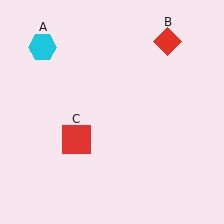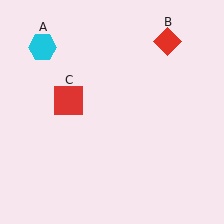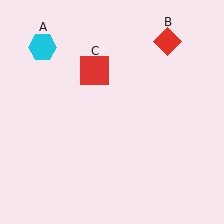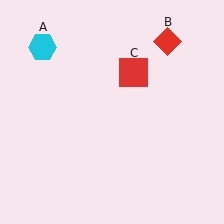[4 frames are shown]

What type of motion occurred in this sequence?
The red square (object C) rotated clockwise around the center of the scene.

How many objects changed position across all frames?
1 object changed position: red square (object C).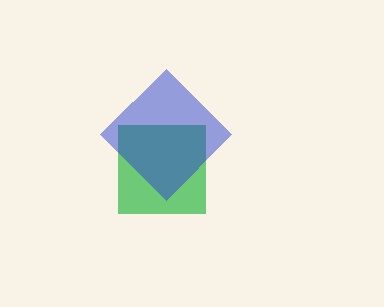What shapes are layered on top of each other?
The layered shapes are: a green square, a blue diamond.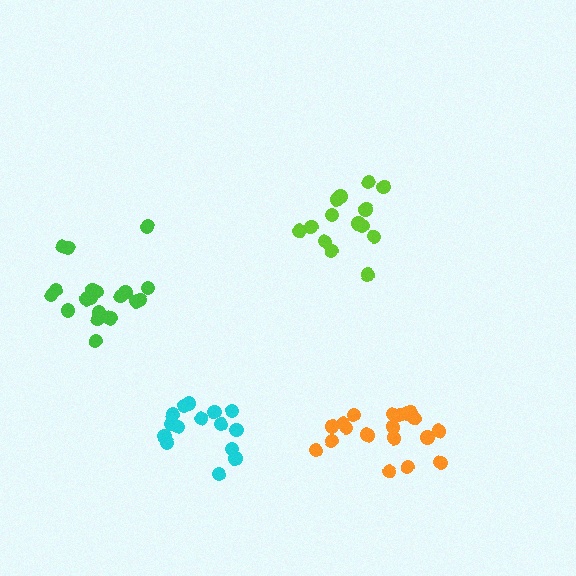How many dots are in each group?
Group 1: 15 dots, Group 2: 14 dots, Group 3: 19 dots, Group 4: 19 dots (67 total).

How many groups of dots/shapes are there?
There are 4 groups.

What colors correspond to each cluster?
The clusters are colored: cyan, lime, orange, green.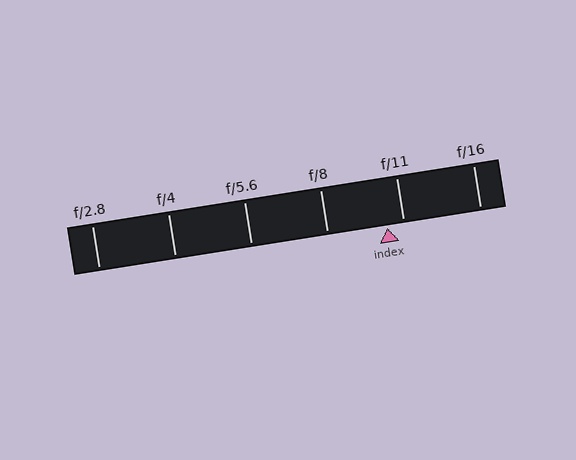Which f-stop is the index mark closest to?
The index mark is closest to f/11.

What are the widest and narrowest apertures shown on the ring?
The widest aperture shown is f/2.8 and the narrowest is f/16.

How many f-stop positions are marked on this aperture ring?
There are 6 f-stop positions marked.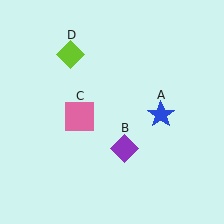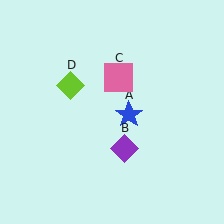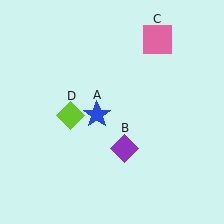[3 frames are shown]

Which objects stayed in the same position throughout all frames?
Purple diamond (object B) remained stationary.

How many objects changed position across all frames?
3 objects changed position: blue star (object A), pink square (object C), lime diamond (object D).